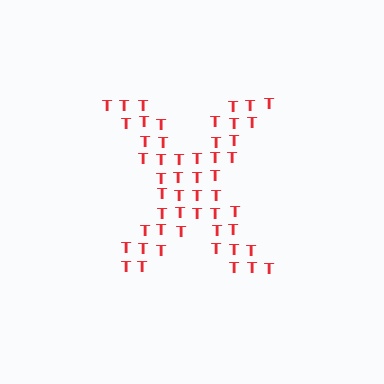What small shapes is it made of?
It is made of small letter T's.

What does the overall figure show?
The overall figure shows the letter X.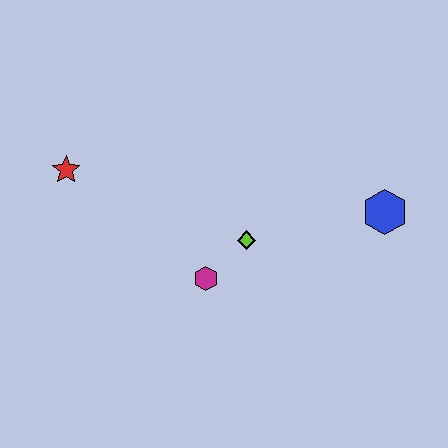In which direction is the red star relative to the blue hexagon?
The red star is to the left of the blue hexagon.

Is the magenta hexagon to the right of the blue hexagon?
No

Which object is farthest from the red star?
The blue hexagon is farthest from the red star.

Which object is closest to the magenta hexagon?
The lime diamond is closest to the magenta hexagon.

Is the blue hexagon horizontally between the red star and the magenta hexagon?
No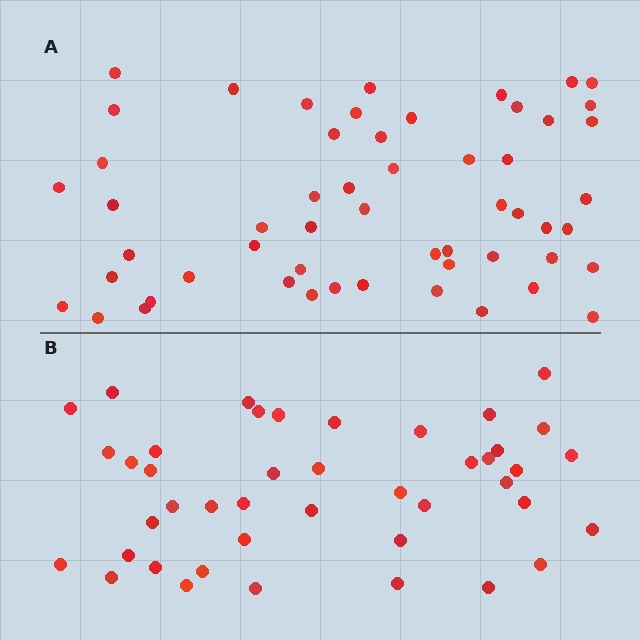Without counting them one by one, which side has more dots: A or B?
Region A (the top region) has more dots.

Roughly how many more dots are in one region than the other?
Region A has roughly 12 or so more dots than region B.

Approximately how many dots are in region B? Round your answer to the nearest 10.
About 40 dots. (The exact count is 43, which rounds to 40.)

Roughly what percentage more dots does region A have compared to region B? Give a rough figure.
About 30% more.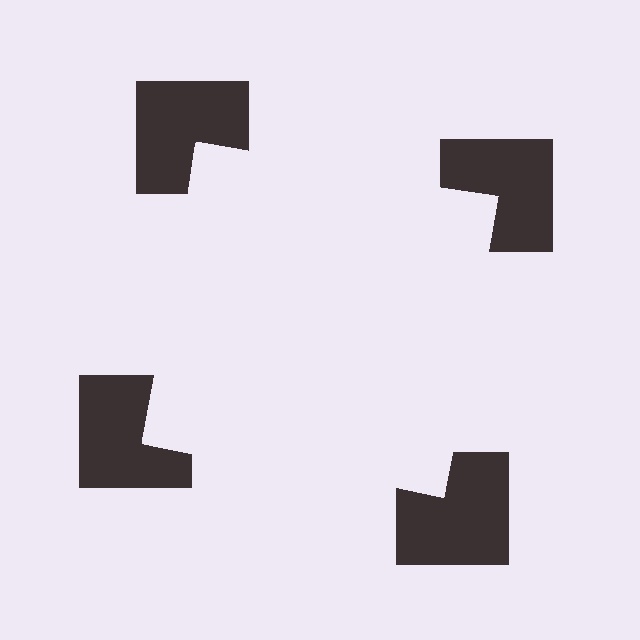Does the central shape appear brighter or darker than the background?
It typically appears slightly brighter than the background, even though no actual brightness change is drawn.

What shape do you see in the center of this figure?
An illusory square — its edges are inferred from the aligned wedge cuts in the notched squares, not physically drawn.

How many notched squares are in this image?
There are 4 — one at each vertex of the illusory square.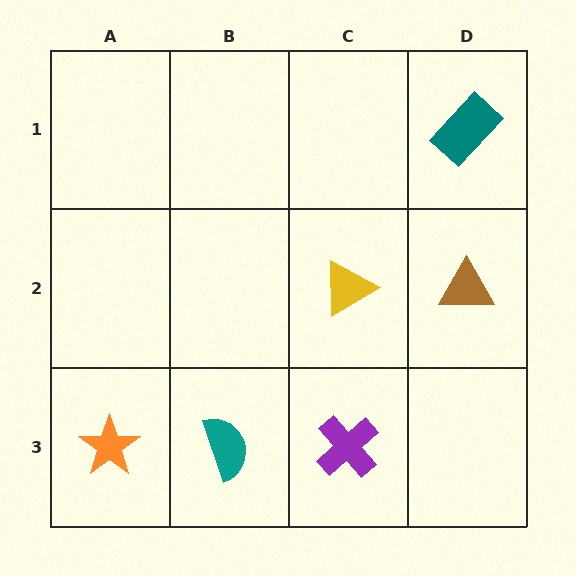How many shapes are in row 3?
3 shapes.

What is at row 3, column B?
A teal semicircle.